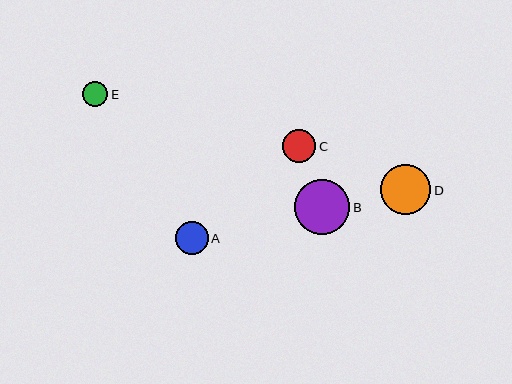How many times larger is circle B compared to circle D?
Circle B is approximately 1.1 times the size of circle D.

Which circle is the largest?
Circle B is the largest with a size of approximately 55 pixels.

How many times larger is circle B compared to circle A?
Circle B is approximately 1.7 times the size of circle A.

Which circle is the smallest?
Circle E is the smallest with a size of approximately 25 pixels.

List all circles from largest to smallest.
From largest to smallest: B, D, C, A, E.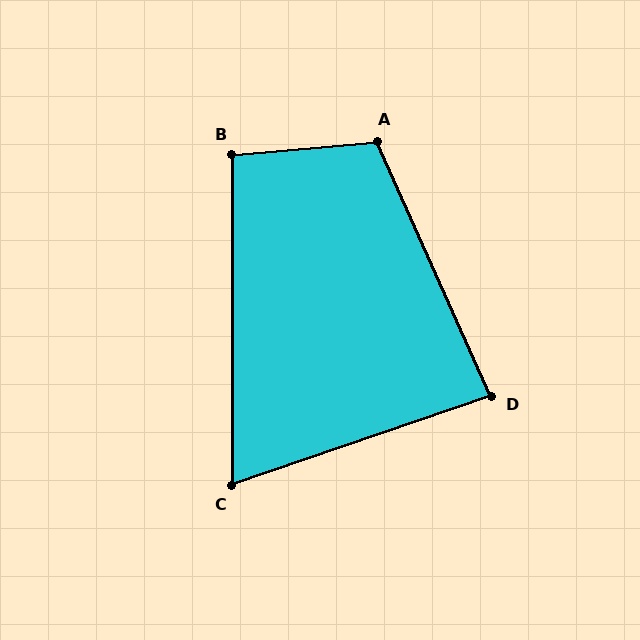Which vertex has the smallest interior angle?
C, at approximately 71 degrees.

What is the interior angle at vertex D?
Approximately 85 degrees (acute).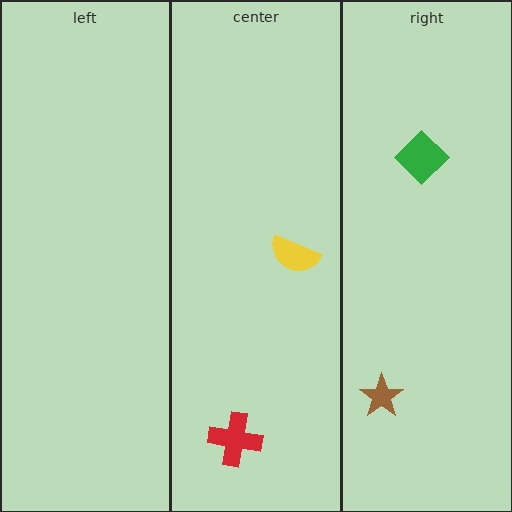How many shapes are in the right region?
2.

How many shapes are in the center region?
2.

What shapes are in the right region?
The green diamond, the brown star.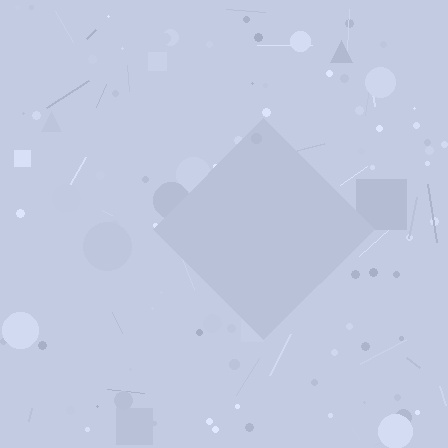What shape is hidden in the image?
A diamond is hidden in the image.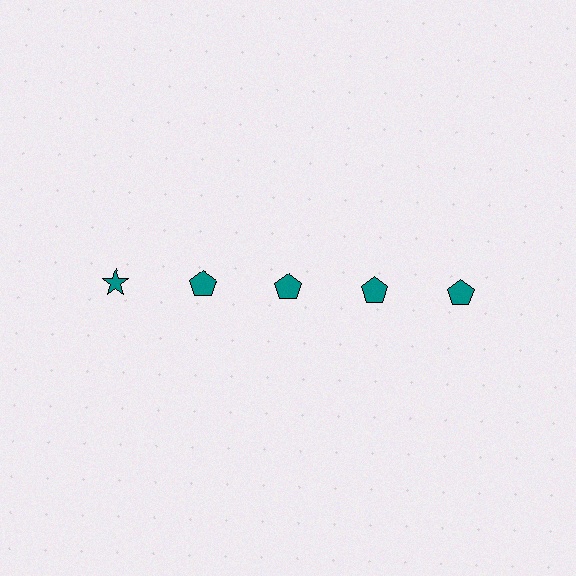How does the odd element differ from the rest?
It has a different shape: star instead of pentagon.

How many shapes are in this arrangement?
There are 5 shapes arranged in a grid pattern.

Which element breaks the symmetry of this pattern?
The teal star in the top row, leftmost column breaks the symmetry. All other shapes are teal pentagons.